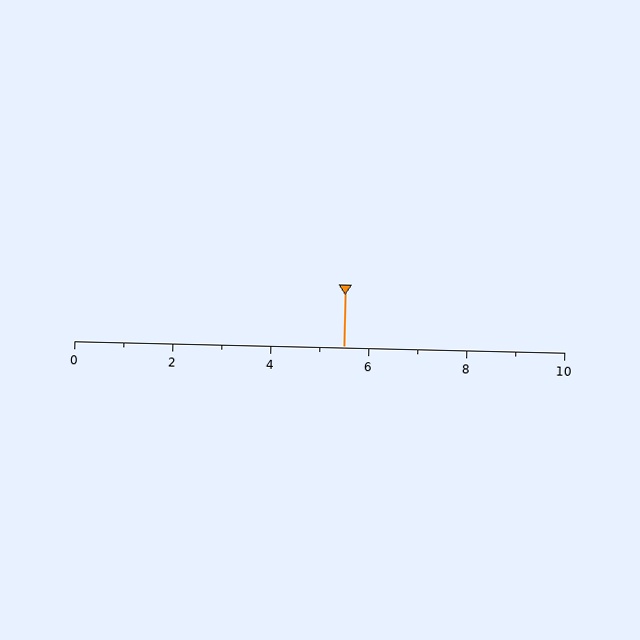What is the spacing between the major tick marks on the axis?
The major ticks are spaced 2 apart.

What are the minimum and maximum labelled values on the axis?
The axis runs from 0 to 10.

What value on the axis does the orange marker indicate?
The marker indicates approximately 5.5.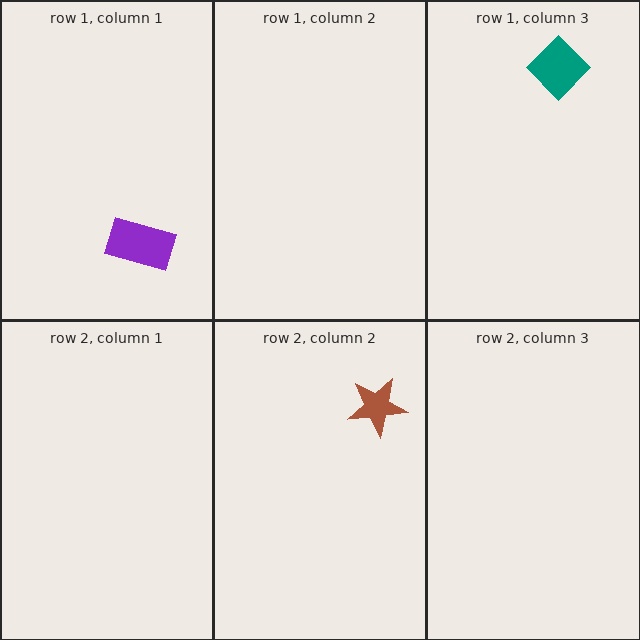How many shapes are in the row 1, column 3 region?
1.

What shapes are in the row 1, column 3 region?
The teal diamond.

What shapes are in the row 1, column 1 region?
The purple rectangle.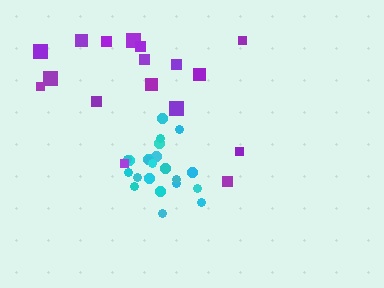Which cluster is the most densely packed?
Cyan.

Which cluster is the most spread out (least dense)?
Purple.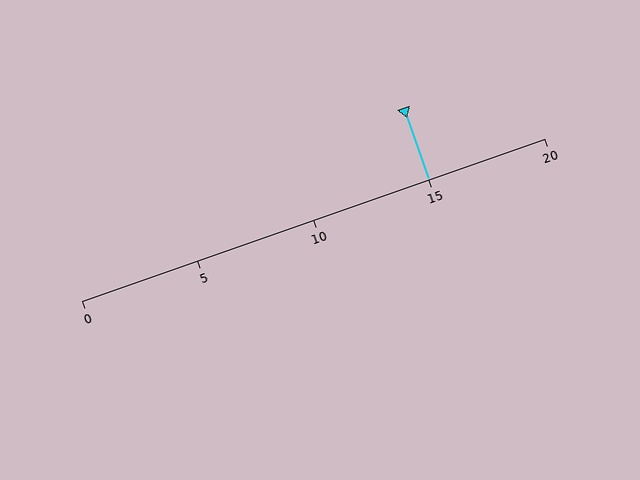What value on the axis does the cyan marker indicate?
The marker indicates approximately 15.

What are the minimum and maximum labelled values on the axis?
The axis runs from 0 to 20.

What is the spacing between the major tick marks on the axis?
The major ticks are spaced 5 apart.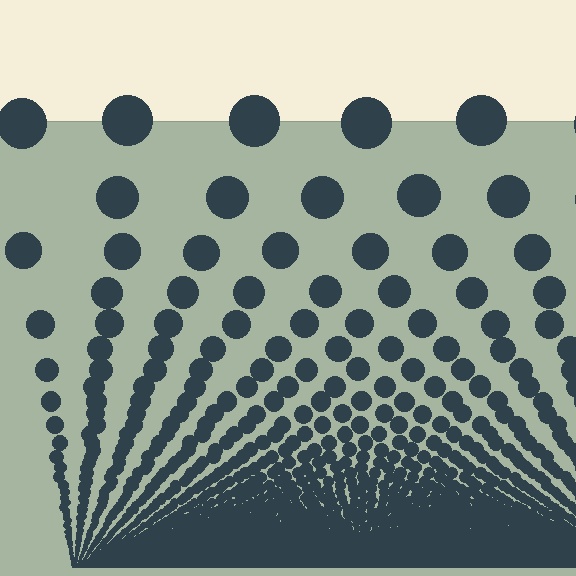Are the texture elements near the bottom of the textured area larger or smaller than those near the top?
Smaller. The gradient is inverted — elements near the bottom are smaller and denser.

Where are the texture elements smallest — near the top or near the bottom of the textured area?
Near the bottom.